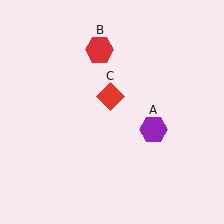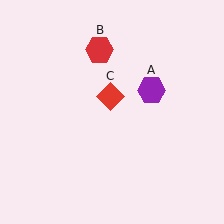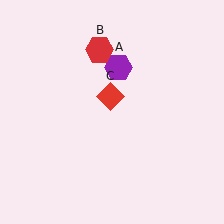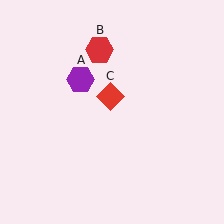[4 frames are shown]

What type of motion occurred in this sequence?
The purple hexagon (object A) rotated counterclockwise around the center of the scene.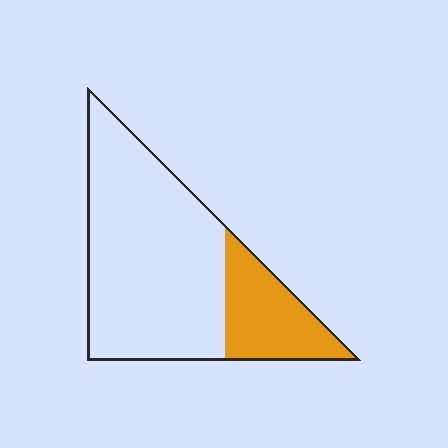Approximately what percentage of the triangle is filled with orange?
Approximately 25%.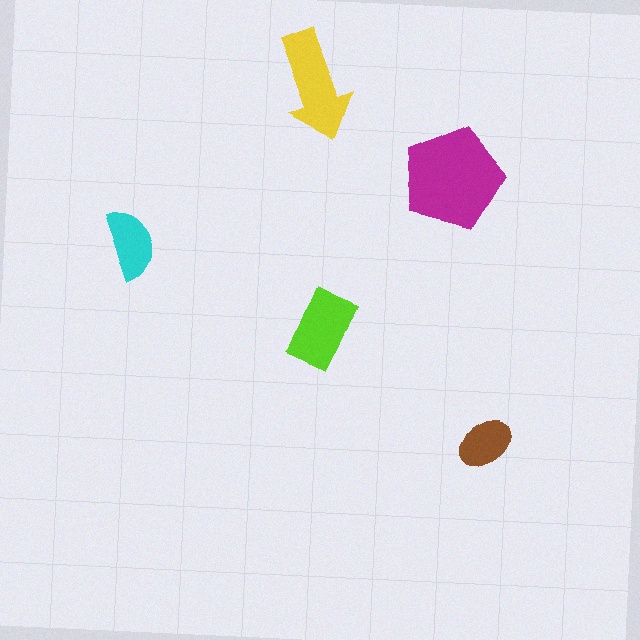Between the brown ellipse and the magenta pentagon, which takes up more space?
The magenta pentagon.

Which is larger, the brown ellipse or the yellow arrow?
The yellow arrow.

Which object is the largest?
The magenta pentagon.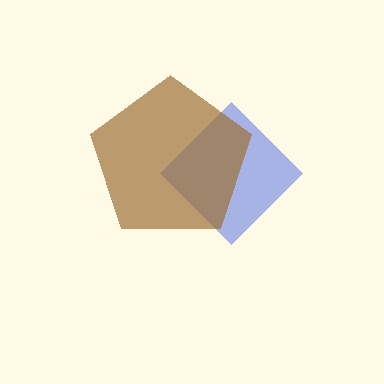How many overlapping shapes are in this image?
There are 2 overlapping shapes in the image.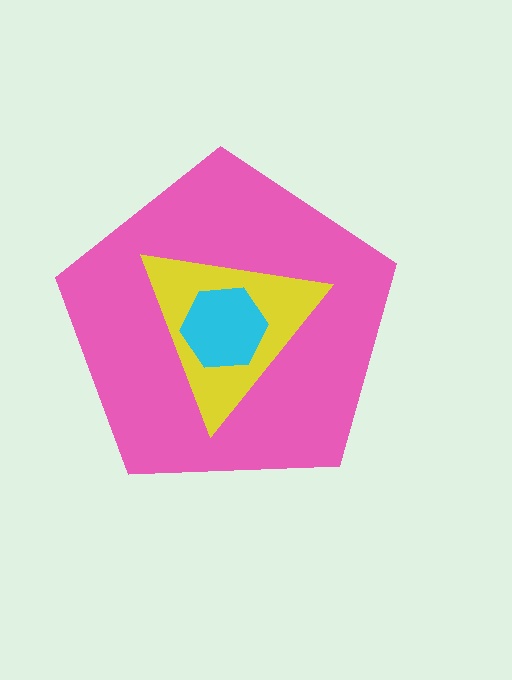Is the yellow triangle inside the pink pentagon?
Yes.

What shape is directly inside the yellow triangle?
The cyan hexagon.